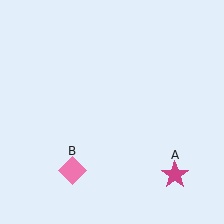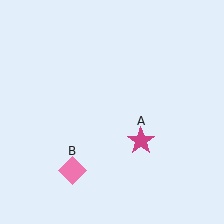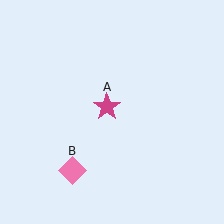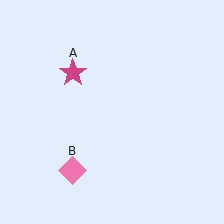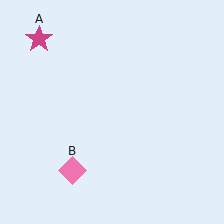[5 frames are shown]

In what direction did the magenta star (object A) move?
The magenta star (object A) moved up and to the left.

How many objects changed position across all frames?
1 object changed position: magenta star (object A).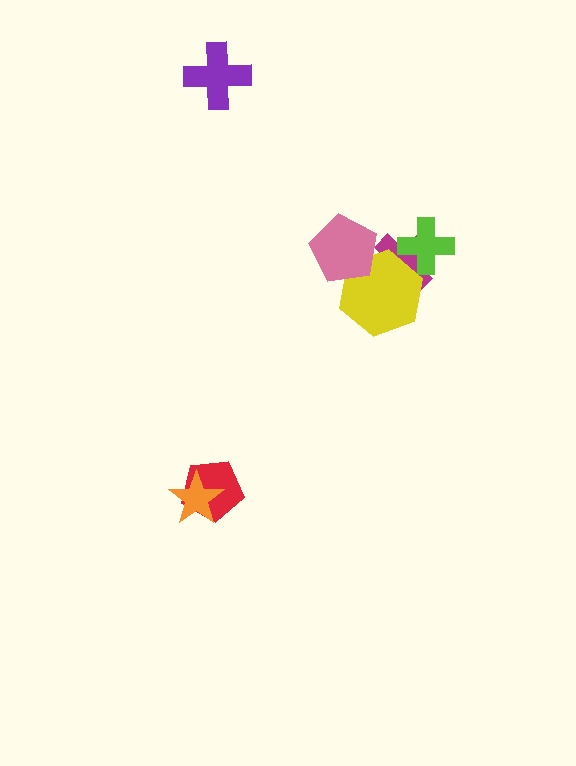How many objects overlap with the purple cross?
0 objects overlap with the purple cross.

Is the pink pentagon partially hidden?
No, no other shape covers it.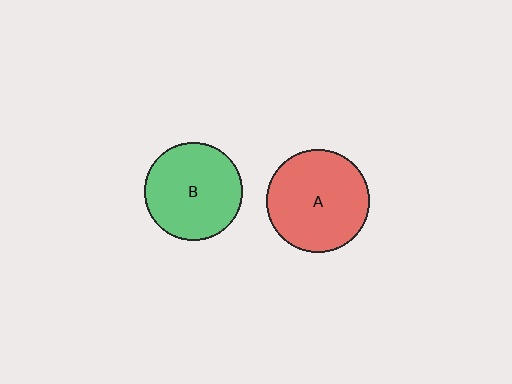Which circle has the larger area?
Circle A (red).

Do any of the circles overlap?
No, none of the circles overlap.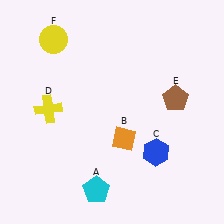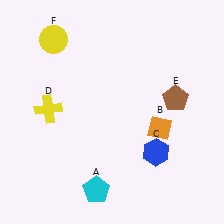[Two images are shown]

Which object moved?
The orange diamond (B) moved right.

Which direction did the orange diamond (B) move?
The orange diamond (B) moved right.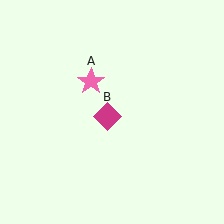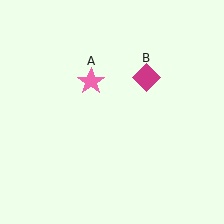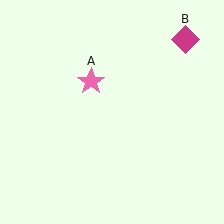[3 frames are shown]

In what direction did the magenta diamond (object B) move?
The magenta diamond (object B) moved up and to the right.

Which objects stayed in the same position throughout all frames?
Pink star (object A) remained stationary.